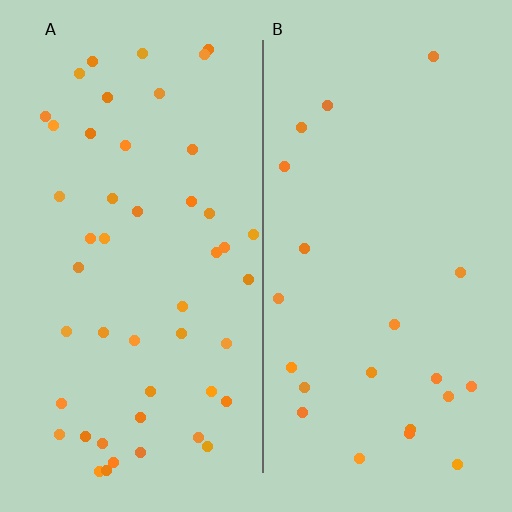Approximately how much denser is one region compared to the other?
Approximately 2.2× — region A over region B.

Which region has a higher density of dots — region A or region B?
A (the left).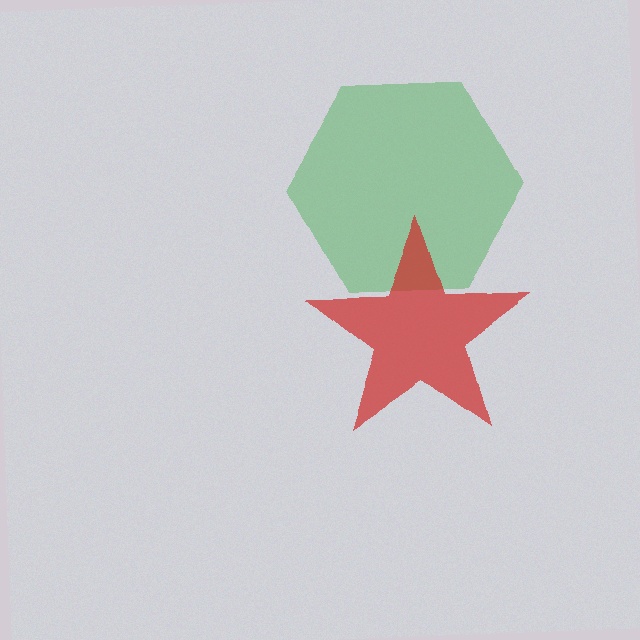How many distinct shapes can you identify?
There are 2 distinct shapes: a green hexagon, a red star.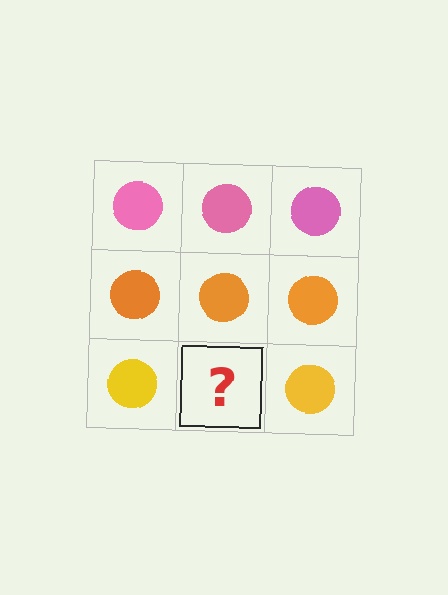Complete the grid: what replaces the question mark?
The question mark should be replaced with a yellow circle.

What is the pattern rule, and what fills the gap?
The rule is that each row has a consistent color. The gap should be filled with a yellow circle.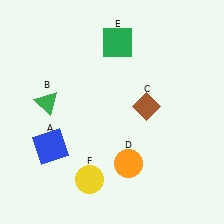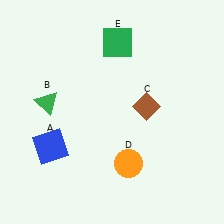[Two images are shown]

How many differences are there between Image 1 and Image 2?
There is 1 difference between the two images.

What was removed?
The yellow circle (F) was removed in Image 2.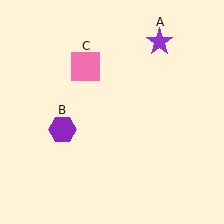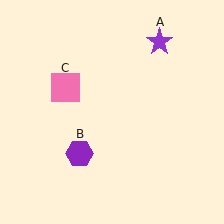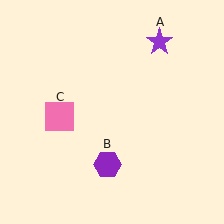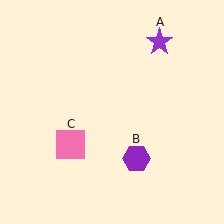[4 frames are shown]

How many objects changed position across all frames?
2 objects changed position: purple hexagon (object B), pink square (object C).